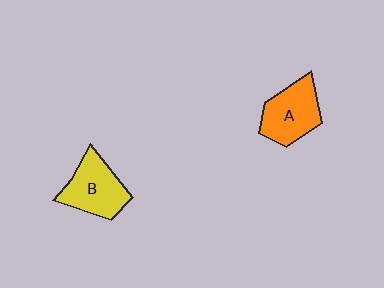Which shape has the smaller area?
Shape A (orange).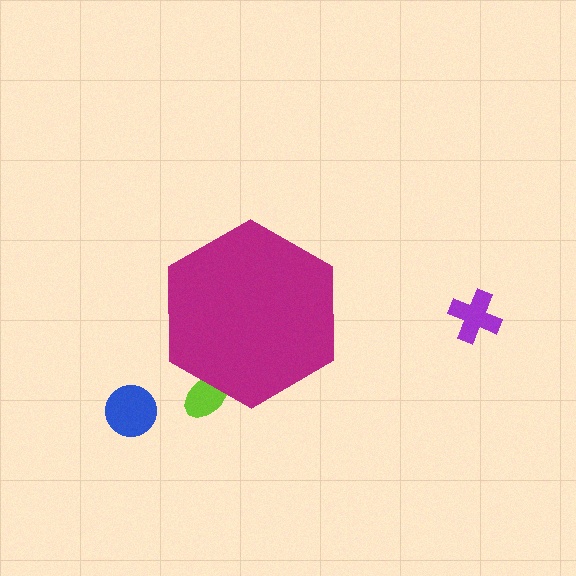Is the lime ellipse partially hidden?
Yes, the lime ellipse is partially hidden behind the magenta hexagon.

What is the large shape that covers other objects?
A magenta hexagon.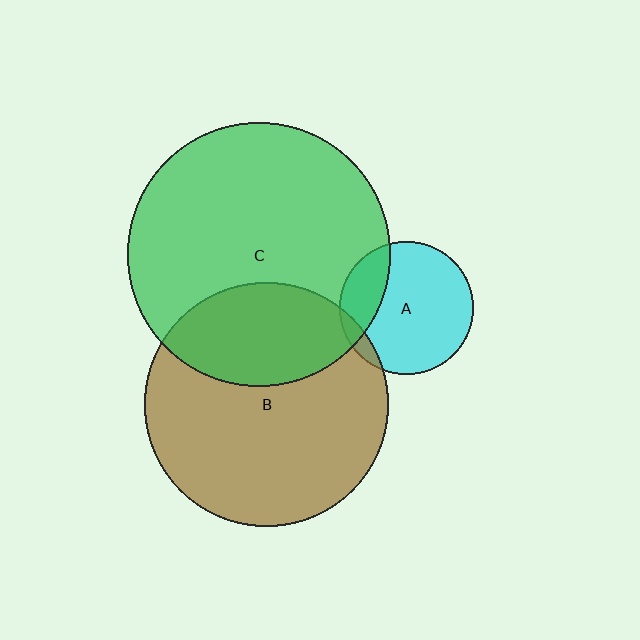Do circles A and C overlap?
Yes.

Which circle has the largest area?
Circle C (green).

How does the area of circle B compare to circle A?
Approximately 3.3 times.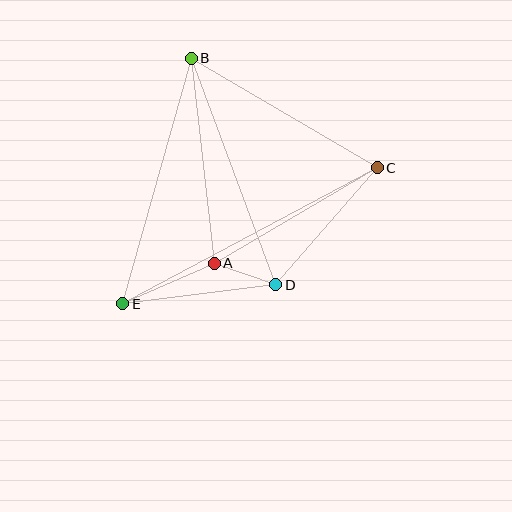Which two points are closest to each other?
Points A and D are closest to each other.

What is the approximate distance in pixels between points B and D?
The distance between B and D is approximately 242 pixels.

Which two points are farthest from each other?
Points C and E are farthest from each other.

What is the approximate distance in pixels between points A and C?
The distance between A and C is approximately 189 pixels.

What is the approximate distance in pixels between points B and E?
The distance between B and E is approximately 255 pixels.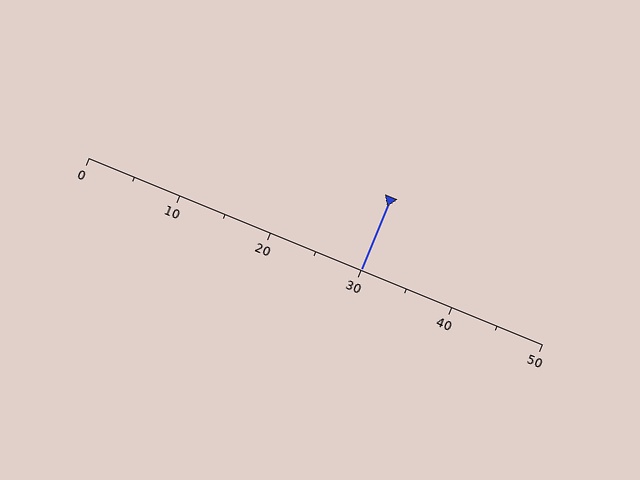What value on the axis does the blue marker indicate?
The marker indicates approximately 30.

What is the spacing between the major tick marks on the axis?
The major ticks are spaced 10 apart.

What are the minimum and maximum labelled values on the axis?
The axis runs from 0 to 50.